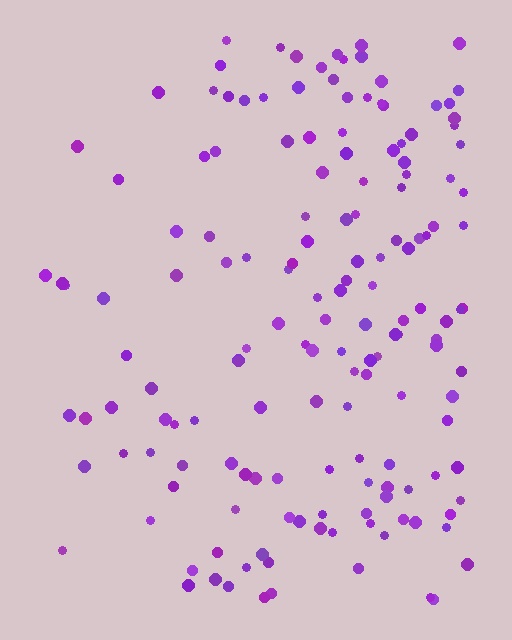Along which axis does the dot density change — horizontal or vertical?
Horizontal.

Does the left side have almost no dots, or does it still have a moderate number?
Still a moderate number, just noticeably fewer than the right.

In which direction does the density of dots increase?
From left to right, with the right side densest.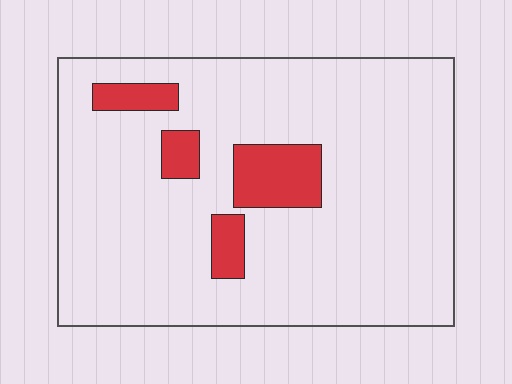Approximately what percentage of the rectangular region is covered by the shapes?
Approximately 10%.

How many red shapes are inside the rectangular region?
4.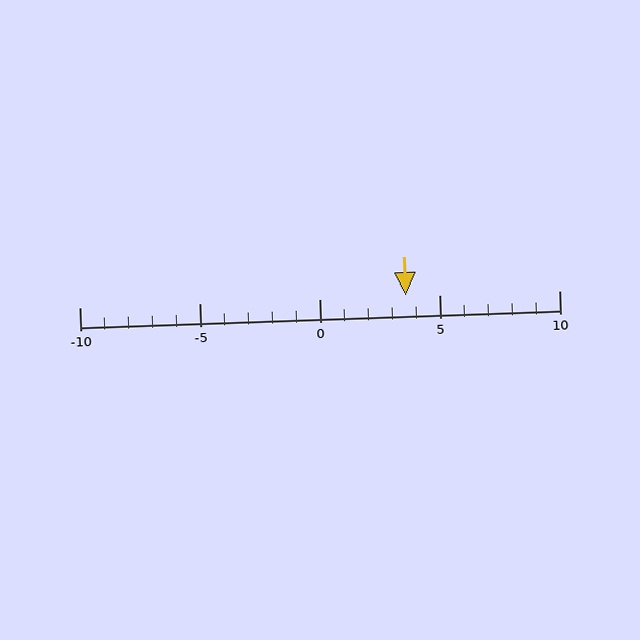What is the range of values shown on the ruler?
The ruler shows values from -10 to 10.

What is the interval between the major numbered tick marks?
The major tick marks are spaced 5 units apart.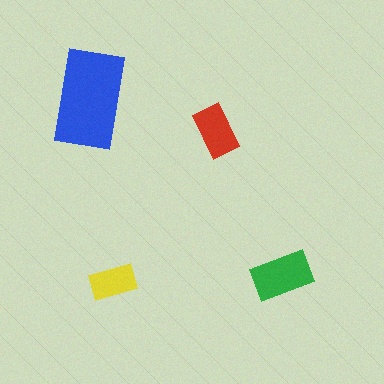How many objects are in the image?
There are 4 objects in the image.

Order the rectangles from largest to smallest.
the blue one, the green one, the red one, the yellow one.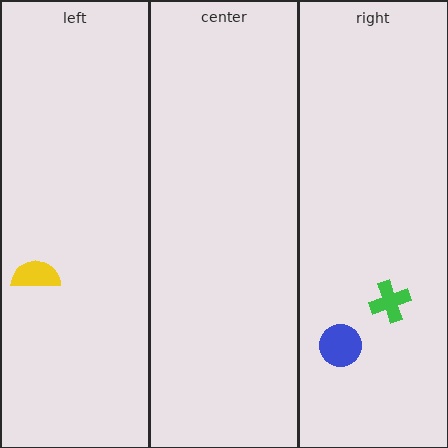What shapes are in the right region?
The blue circle, the green cross.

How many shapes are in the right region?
2.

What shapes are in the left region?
The yellow semicircle.